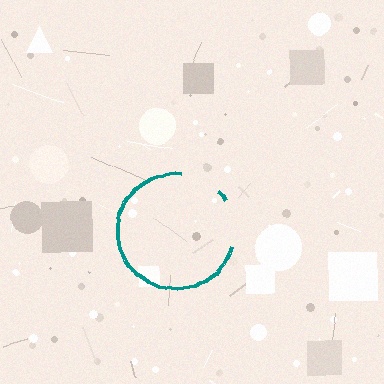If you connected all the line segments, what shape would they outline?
They would outline a circle.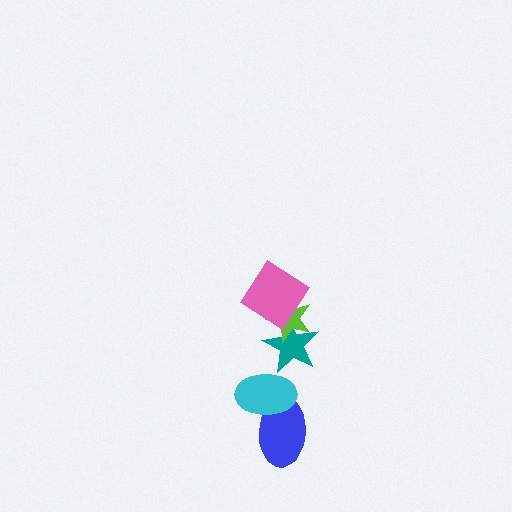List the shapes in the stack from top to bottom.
From top to bottom: the pink diamond, the lime star, the teal star, the cyan ellipse, the blue ellipse.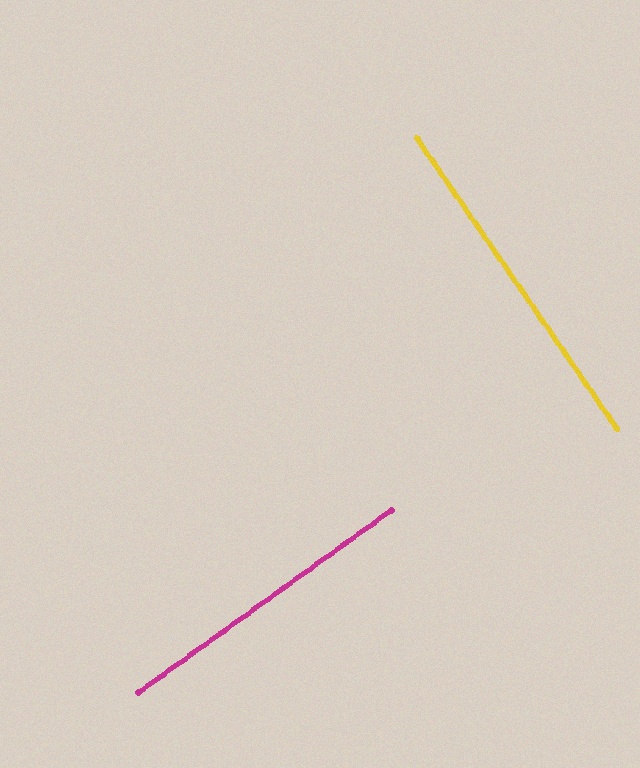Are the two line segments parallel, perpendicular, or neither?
Perpendicular — they meet at approximately 89°.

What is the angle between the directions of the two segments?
Approximately 89 degrees.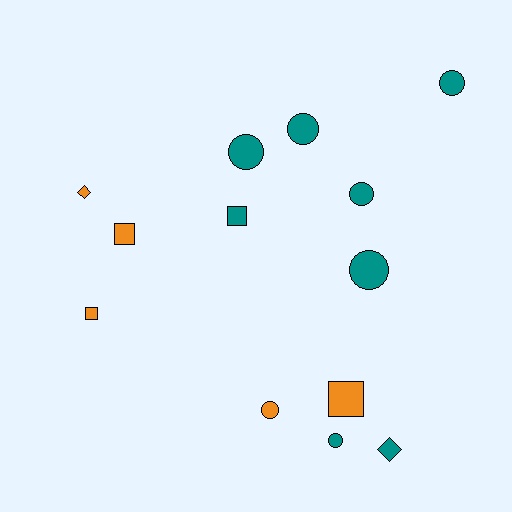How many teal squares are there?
There is 1 teal square.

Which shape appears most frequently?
Circle, with 7 objects.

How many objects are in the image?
There are 13 objects.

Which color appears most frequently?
Teal, with 8 objects.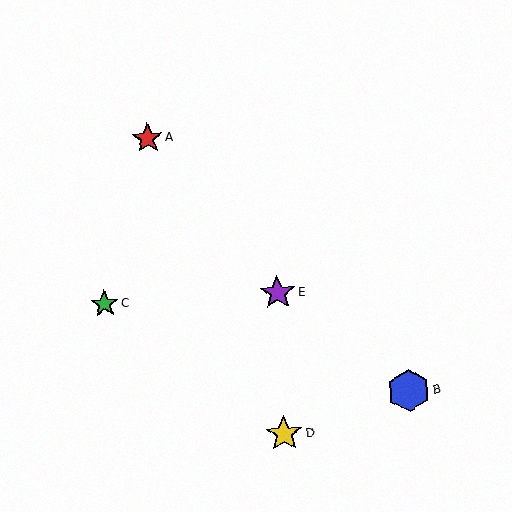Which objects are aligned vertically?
Objects D, E are aligned vertically.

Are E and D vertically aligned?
Yes, both are at x≈277.